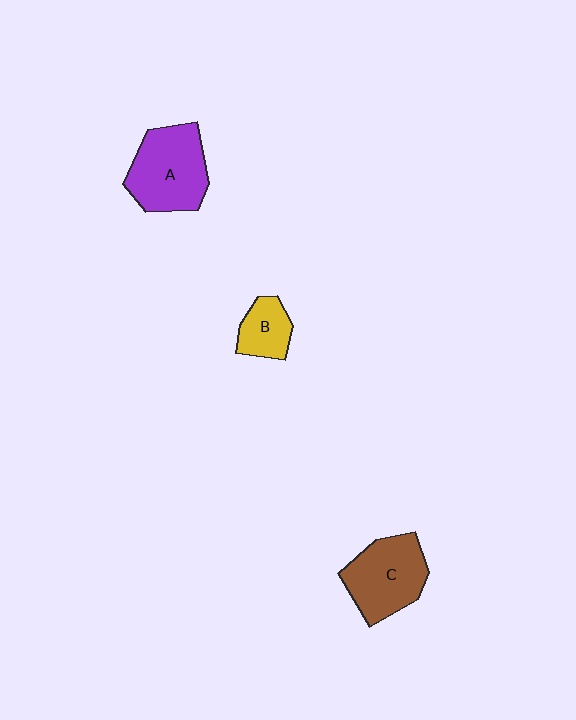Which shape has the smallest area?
Shape B (yellow).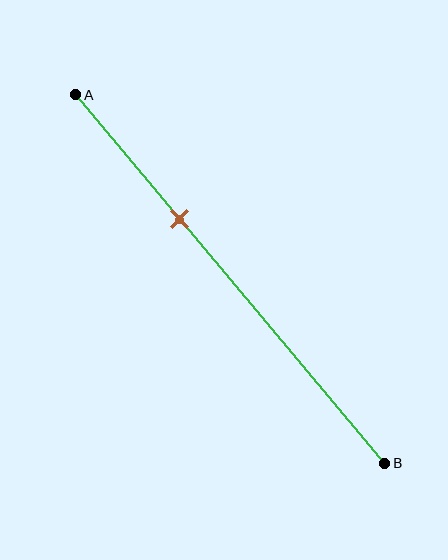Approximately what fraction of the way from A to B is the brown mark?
The brown mark is approximately 35% of the way from A to B.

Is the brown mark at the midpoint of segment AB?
No, the mark is at about 35% from A, not at the 50% midpoint.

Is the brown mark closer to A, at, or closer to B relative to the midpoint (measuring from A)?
The brown mark is closer to point A than the midpoint of segment AB.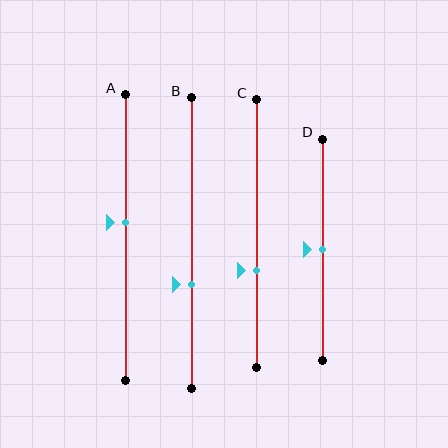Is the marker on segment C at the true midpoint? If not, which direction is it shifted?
No, the marker on segment C is shifted downward by about 14% of the segment length.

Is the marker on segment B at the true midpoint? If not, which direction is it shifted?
No, the marker on segment B is shifted downward by about 14% of the segment length.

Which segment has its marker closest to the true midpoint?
Segment D has its marker closest to the true midpoint.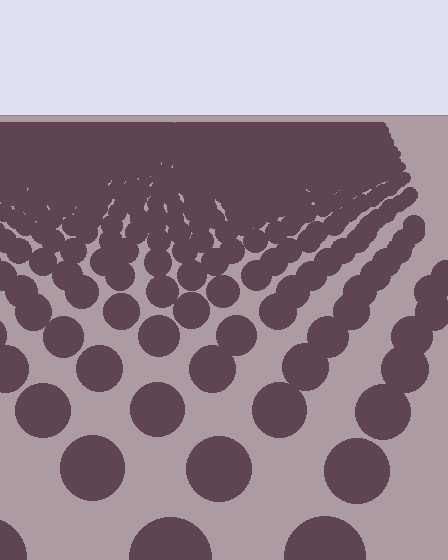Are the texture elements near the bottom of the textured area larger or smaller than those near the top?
Larger. Near the bottom, elements are closer to the viewer and appear at a bigger on-screen size.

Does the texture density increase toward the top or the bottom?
Density increases toward the top.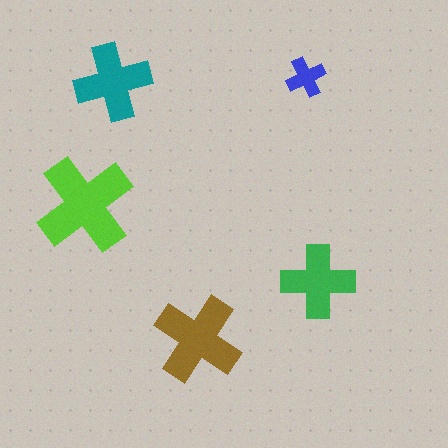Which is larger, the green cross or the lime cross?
The lime one.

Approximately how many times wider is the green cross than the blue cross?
About 2 times wider.